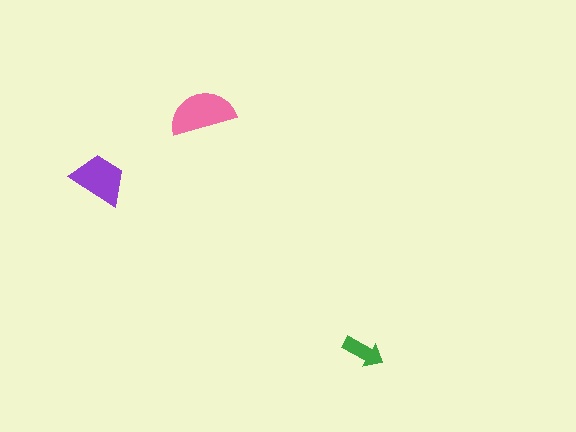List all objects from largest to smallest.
The pink semicircle, the purple trapezoid, the green arrow.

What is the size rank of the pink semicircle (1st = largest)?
1st.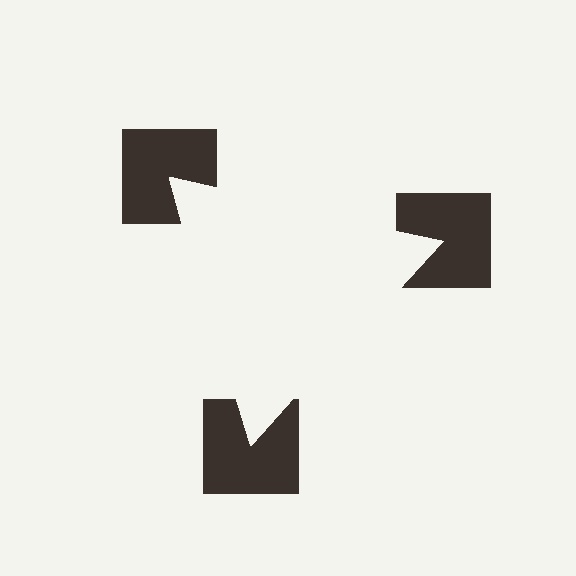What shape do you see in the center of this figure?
An illusory triangle — its edges are inferred from the aligned wedge cuts in the notched squares, not physically drawn.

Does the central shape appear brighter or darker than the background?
It typically appears slightly brighter than the background, even though no actual brightness change is drawn.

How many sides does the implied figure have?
3 sides.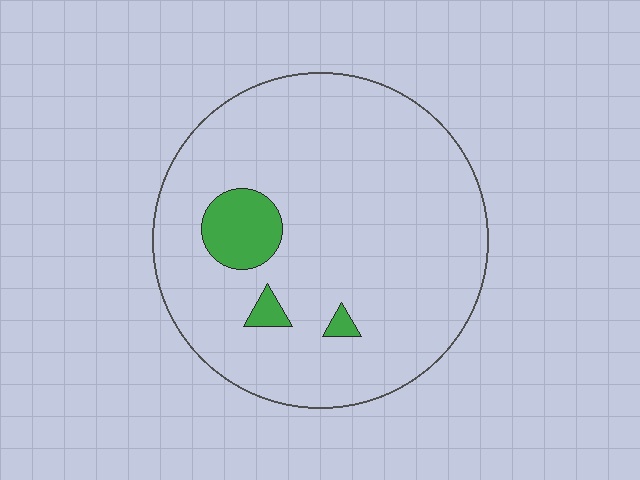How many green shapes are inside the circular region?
3.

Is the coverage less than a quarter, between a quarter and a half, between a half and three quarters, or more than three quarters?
Less than a quarter.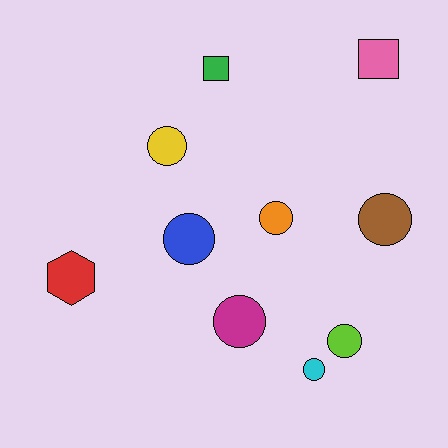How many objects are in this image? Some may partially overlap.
There are 10 objects.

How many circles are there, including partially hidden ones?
There are 7 circles.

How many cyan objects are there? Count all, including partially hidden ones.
There is 1 cyan object.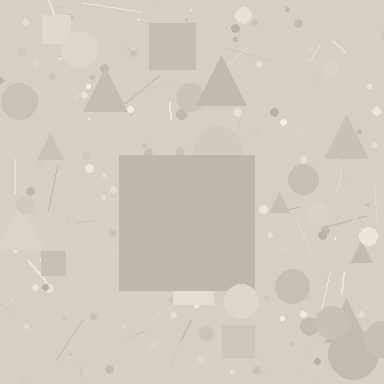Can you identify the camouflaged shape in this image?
The camouflaged shape is a square.